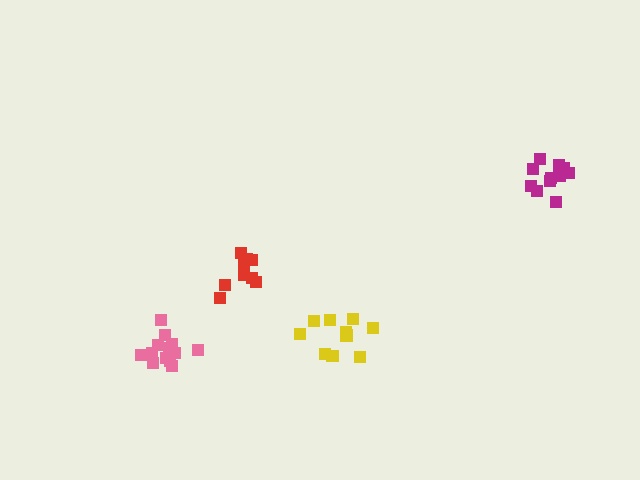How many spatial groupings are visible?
There are 4 spatial groupings.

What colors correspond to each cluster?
The clusters are colored: red, magenta, pink, yellow.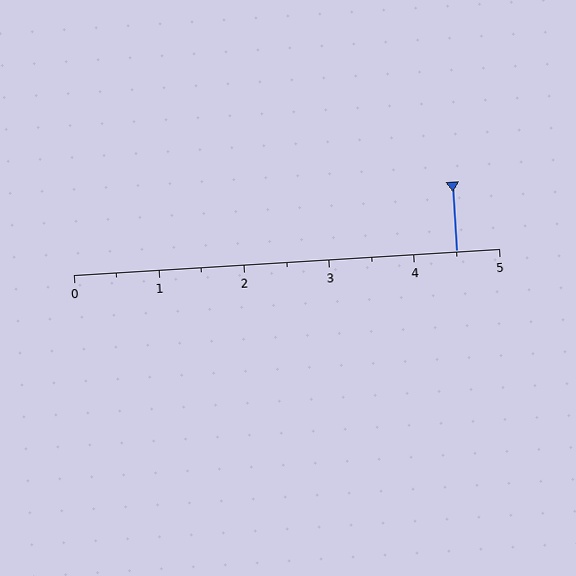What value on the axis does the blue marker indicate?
The marker indicates approximately 4.5.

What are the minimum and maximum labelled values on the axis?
The axis runs from 0 to 5.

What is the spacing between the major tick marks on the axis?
The major ticks are spaced 1 apart.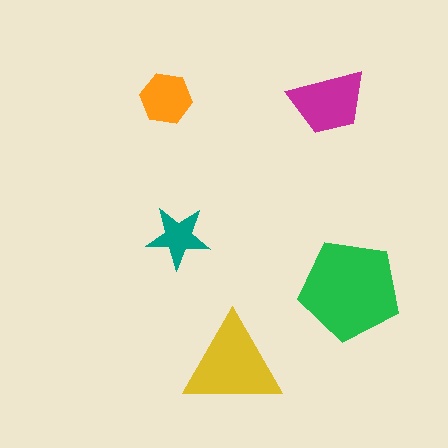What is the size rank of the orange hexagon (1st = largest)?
4th.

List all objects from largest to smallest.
The green pentagon, the yellow triangle, the magenta trapezoid, the orange hexagon, the teal star.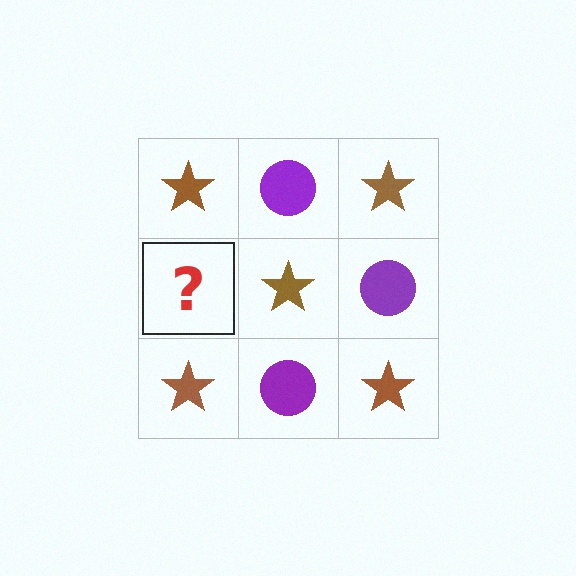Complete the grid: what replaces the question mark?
The question mark should be replaced with a purple circle.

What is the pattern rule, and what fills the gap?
The rule is that it alternates brown star and purple circle in a checkerboard pattern. The gap should be filled with a purple circle.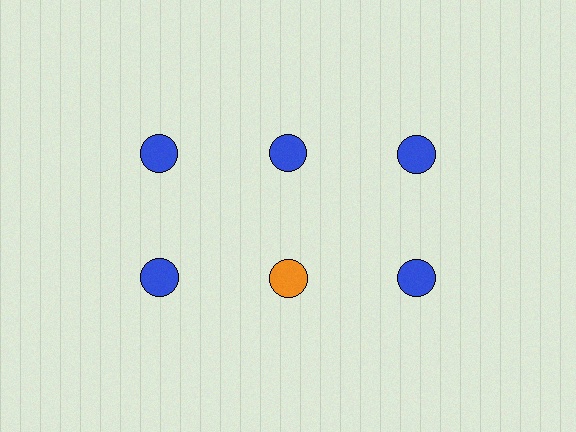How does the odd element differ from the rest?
It has a different color: orange instead of blue.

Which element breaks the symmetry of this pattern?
The orange circle in the second row, second from left column breaks the symmetry. All other shapes are blue circles.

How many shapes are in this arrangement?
There are 6 shapes arranged in a grid pattern.